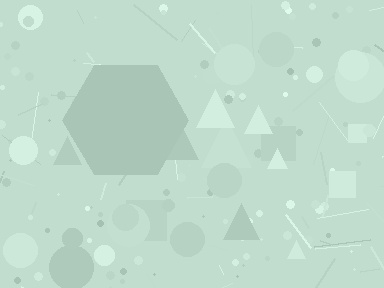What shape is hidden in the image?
A hexagon is hidden in the image.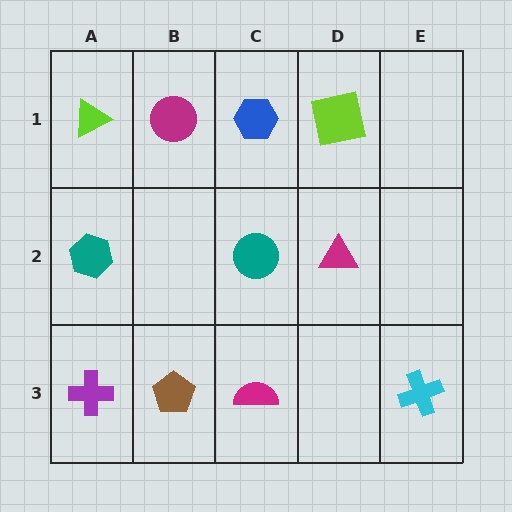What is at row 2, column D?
A magenta triangle.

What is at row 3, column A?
A purple cross.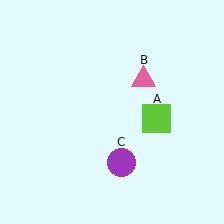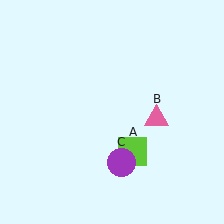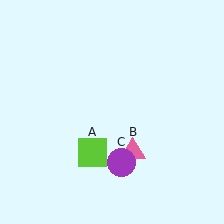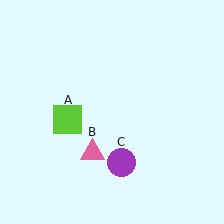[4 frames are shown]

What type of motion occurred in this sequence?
The lime square (object A), pink triangle (object B) rotated clockwise around the center of the scene.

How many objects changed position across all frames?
2 objects changed position: lime square (object A), pink triangle (object B).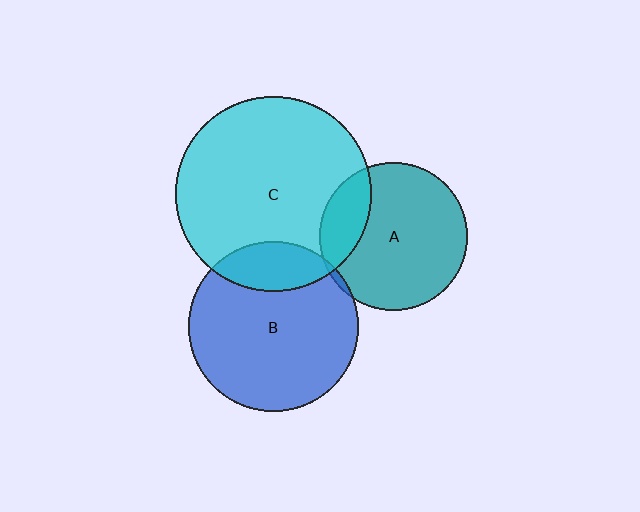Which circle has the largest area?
Circle C (cyan).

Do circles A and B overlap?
Yes.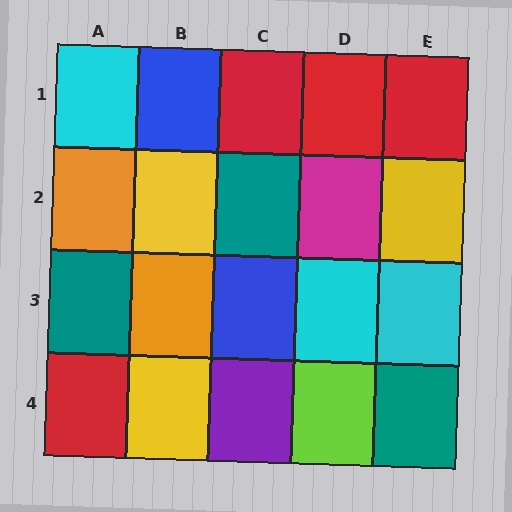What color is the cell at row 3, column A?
Teal.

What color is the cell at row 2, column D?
Magenta.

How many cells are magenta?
1 cell is magenta.